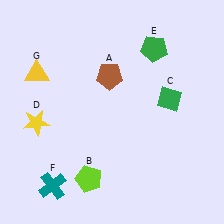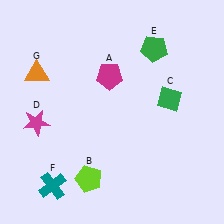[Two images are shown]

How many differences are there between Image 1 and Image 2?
There are 3 differences between the two images.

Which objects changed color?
A changed from brown to magenta. D changed from yellow to magenta. G changed from yellow to orange.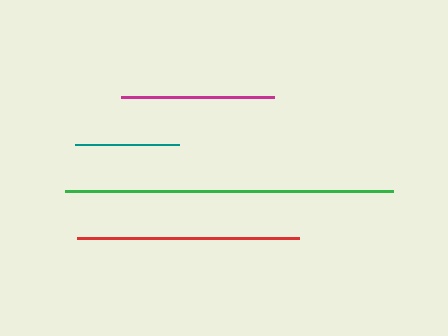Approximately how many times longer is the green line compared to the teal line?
The green line is approximately 3.2 times the length of the teal line.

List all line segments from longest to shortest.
From longest to shortest: green, red, magenta, teal.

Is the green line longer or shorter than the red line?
The green line is longer than the red line.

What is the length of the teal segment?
The teal segment is approximately 104 pixels long.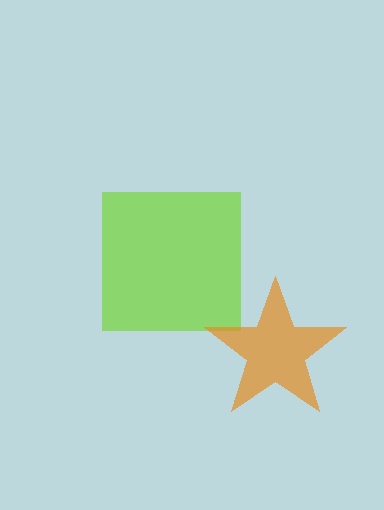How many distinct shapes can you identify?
There are 2 distinct shapes: a lime square, an orange star.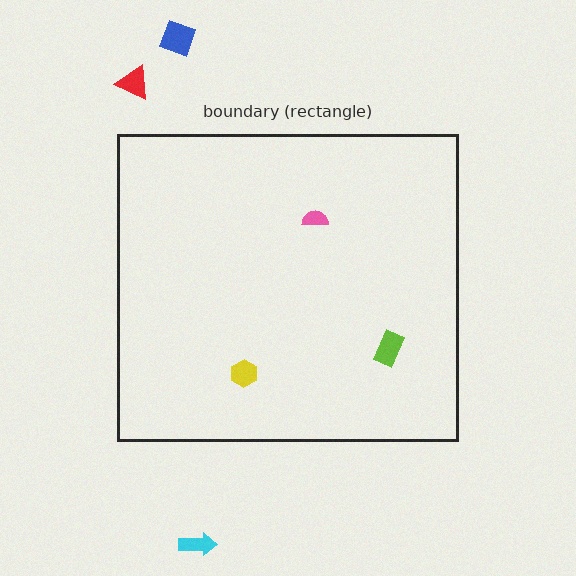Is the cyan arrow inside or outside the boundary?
Outside.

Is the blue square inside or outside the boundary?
Outside.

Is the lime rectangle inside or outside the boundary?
Inside.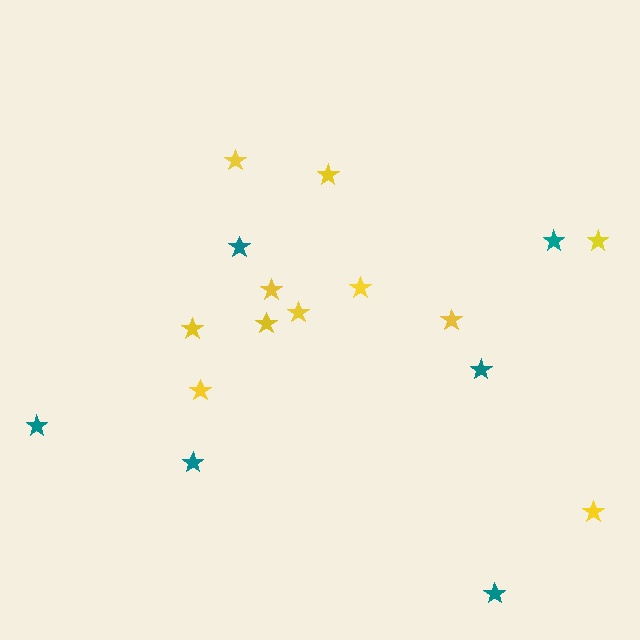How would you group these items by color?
There are 2 groups: one group of yellow stars (11) and one group of teal stars (6).